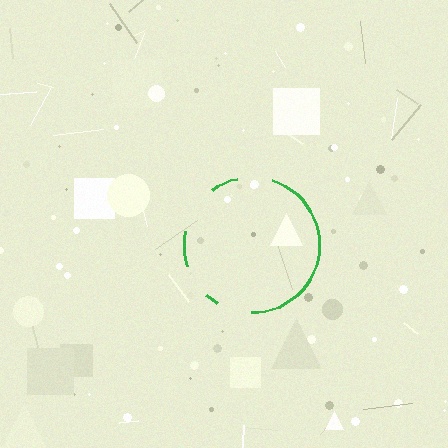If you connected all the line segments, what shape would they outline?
They would outline a circle.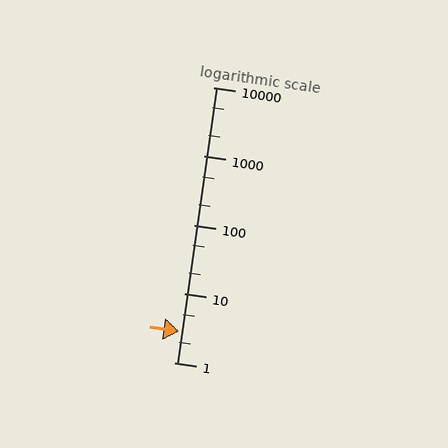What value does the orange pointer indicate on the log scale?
The pointer indicates approximately 2.8.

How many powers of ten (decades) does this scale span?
The scale spans 4 decades, from 1 to 10000.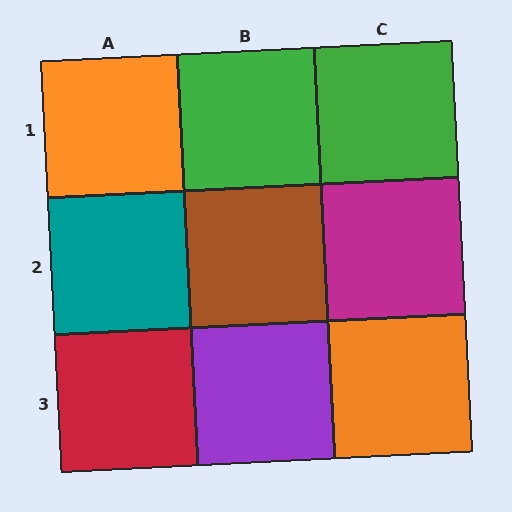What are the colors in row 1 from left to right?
Orange, green, green.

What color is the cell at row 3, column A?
Red.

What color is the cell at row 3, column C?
Orange.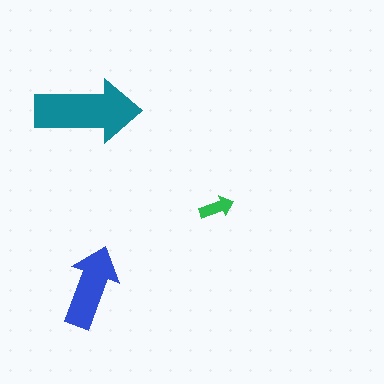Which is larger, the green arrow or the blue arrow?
The blue one.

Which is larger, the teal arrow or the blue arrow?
The teal one.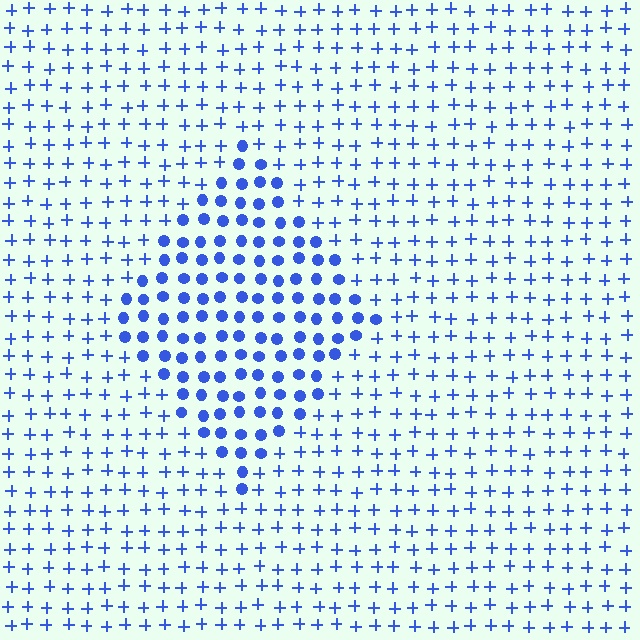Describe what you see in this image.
The image is filled with small blue elements arranged in a uniform grid. A diamond-shaped region contains circles, while the surrounding area contains plus signs. The boundary is defined purely by the change in element shape.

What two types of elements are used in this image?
The image uses circles inside the diamond region and plus signs outside it.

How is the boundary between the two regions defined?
The boundary is defined by a change in element shape: circles inside vs. plus signs outside. All elements share the same color and spacing.